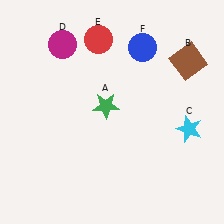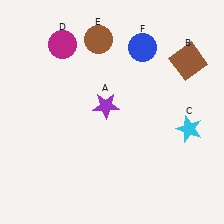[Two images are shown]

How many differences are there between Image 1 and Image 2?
There are 2 differences between the two images.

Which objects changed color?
A changed from green to purple. E changed from red to brown.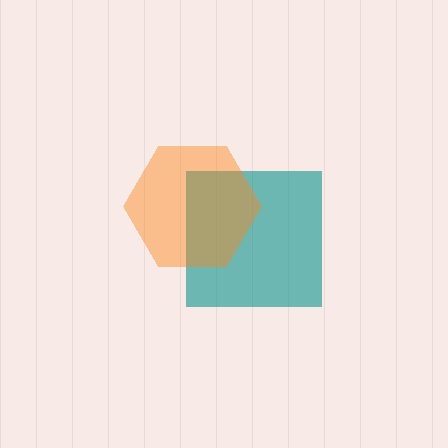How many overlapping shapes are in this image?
There are 2 overlapping shapes in the image.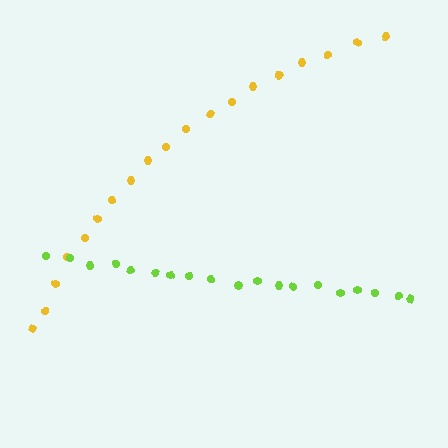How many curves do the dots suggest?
There are 2 distinct paths.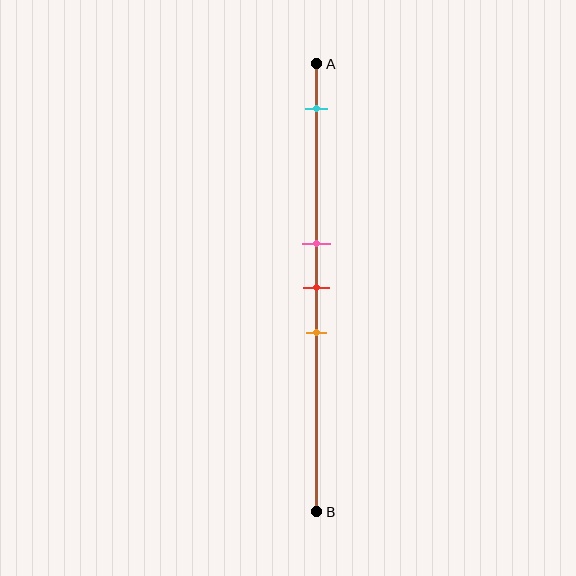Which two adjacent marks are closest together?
The pink and red marks are the closest adjacent pair.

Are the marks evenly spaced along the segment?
No, the marks are not evenly spaced.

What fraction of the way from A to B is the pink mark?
The pink mark is approximately 40% (0.4) of the way from A to B.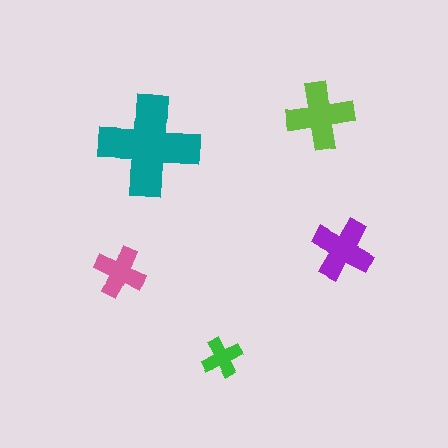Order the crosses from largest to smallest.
the teal one, the lime one, the purple one, the pink one, the green one.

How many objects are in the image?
There are 5 objects in the image.